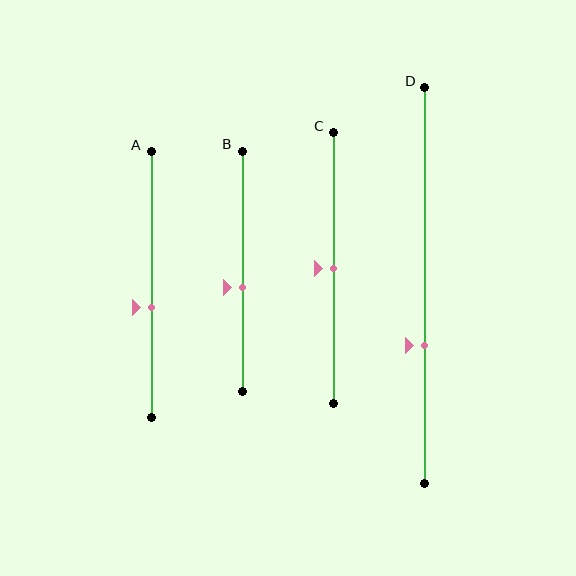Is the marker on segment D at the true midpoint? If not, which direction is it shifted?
No, the marker on segment D is shifted downward by about 15% of the segment length.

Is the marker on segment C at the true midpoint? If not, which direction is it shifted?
Yes, the marker on segment C is at the true midpoint.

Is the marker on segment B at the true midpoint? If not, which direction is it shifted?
No, the marker on segment B is shifted downward by about 7% of the segment length.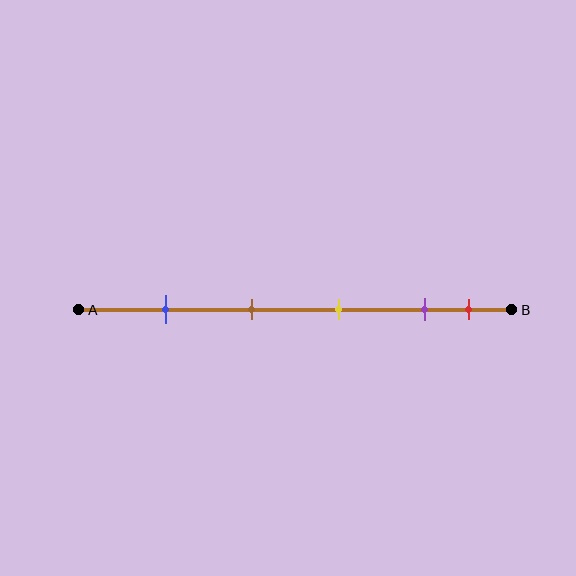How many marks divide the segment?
There are 5 marks dividing the segment.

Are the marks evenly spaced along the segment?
No, the marks are not evenly spaced.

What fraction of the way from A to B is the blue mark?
The blue mark is approximately 20% (0.2) of the way from A to B.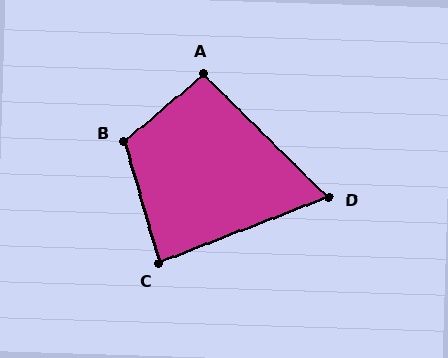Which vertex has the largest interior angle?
B, at approximately 114 degrees.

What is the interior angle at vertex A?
Approximately 95 degrees (obtuse).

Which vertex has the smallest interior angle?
D, at approximately 66 degrees.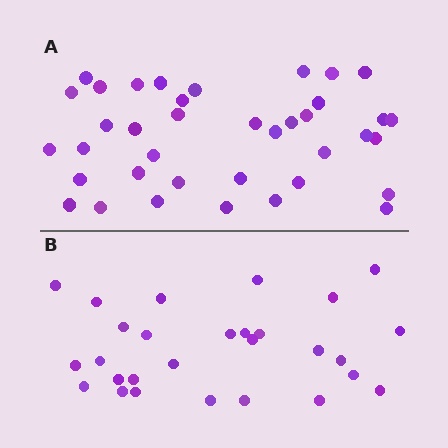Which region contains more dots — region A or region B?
Region A (the top region) has more dots.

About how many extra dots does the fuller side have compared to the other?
Region A has roughly 10 or so more dots than region B.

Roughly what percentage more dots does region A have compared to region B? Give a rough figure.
About 35% more.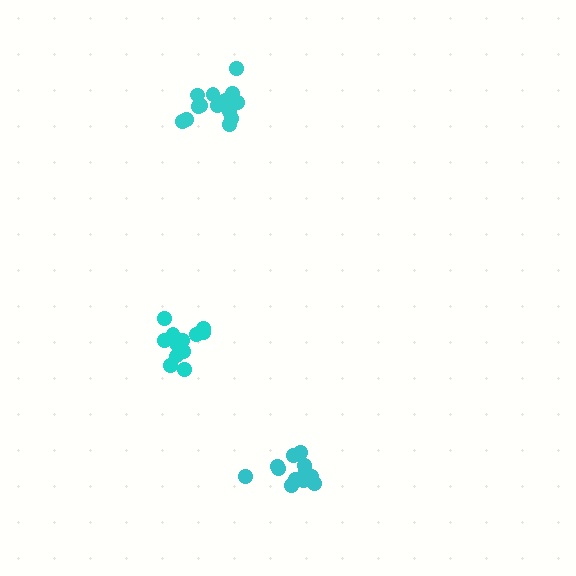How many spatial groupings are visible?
There are 3 spatial groupings.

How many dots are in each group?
Group 1: 12 dots, Group 2: 13 dots, Group 3: 14 dots (39 total).